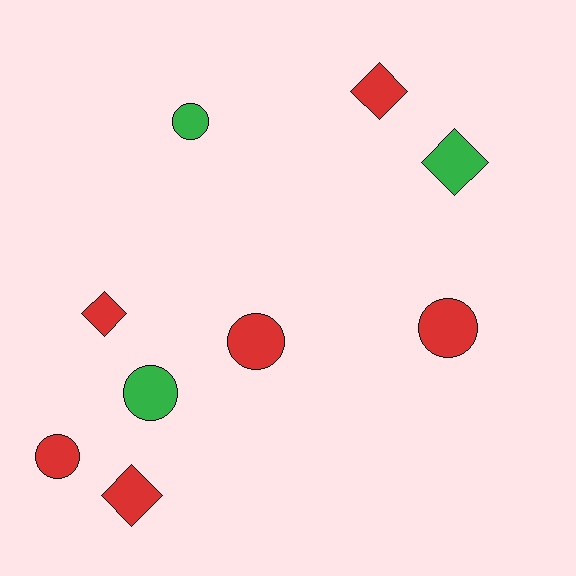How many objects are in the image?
There are 9 objects.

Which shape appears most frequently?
Circle, with 5 objects.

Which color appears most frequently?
Red, with 6 objects.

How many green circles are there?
There are 2 green circles.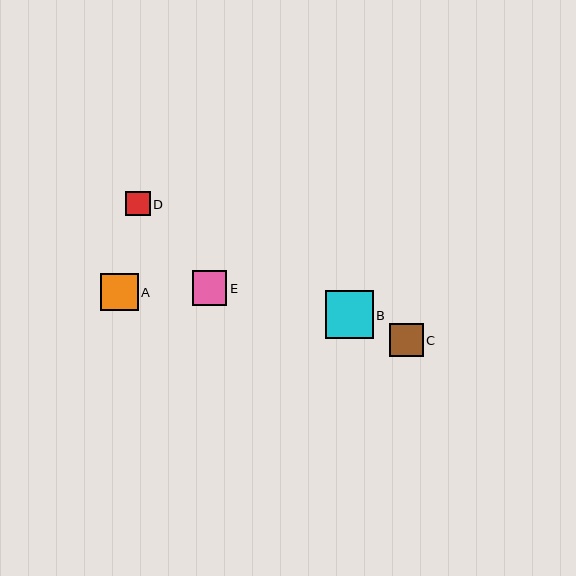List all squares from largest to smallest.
From largest to smallest: B, A, E, C, D.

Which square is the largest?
Square B is the largest with a size of approximately 48 pixels.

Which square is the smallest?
Square D is the smallest with a size of approximately 25 pixels.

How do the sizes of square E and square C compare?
Square E and square C are approximately the same size.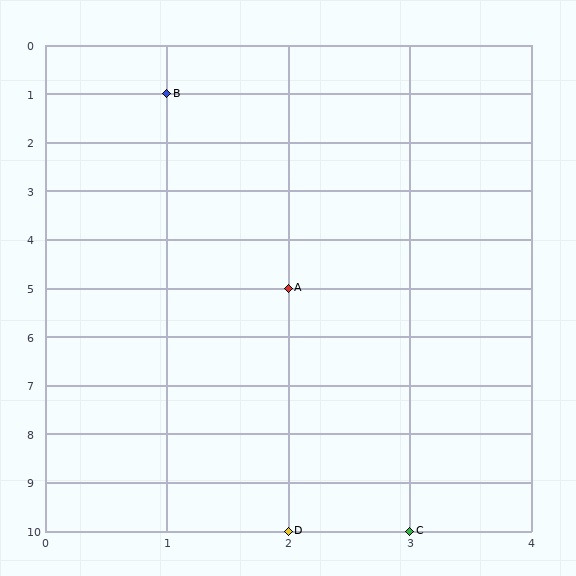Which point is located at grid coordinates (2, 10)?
Point D is at (2, 10).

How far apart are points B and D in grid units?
Points B and D are 1 column and 9 rows apart (about 9.1 grid units diagonally).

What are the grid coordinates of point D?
Point D is at grid coordinates (2, 10).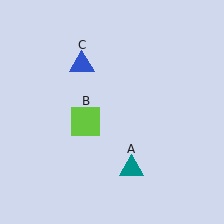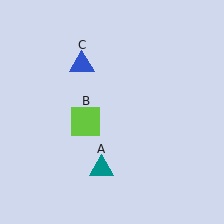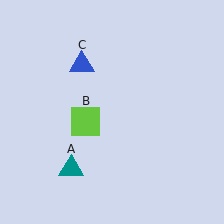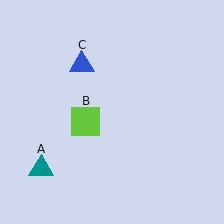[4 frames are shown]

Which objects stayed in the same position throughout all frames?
Lime square (object B) and blue triangle (object C) remained stationary.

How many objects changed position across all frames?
1 object changed position: teal triangle (object A).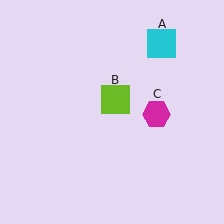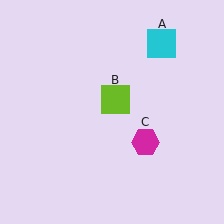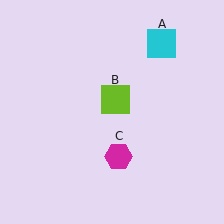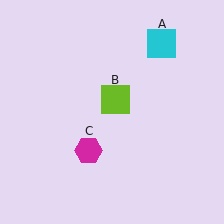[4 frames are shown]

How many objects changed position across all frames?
1 object changed position: magenta hexagon (object C).